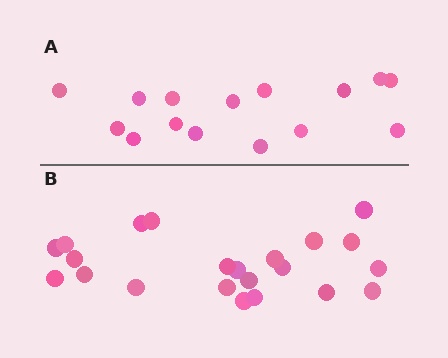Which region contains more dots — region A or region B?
Region B (the bottom region) has more dots.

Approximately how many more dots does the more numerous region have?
Region B has roughly 8 or so more dots than region A.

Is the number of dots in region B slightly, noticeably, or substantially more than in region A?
Region B has substantially more. The ratio is roughly 1.5 to 1.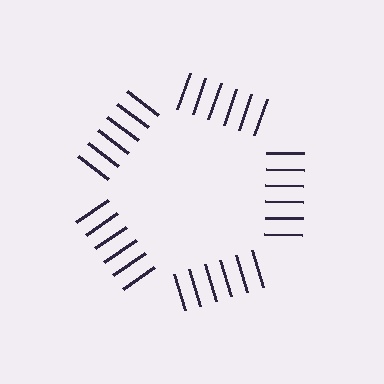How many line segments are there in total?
30 — 6 along each of the 5 edges.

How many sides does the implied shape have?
5 sides — the line-ends trace a pentagon.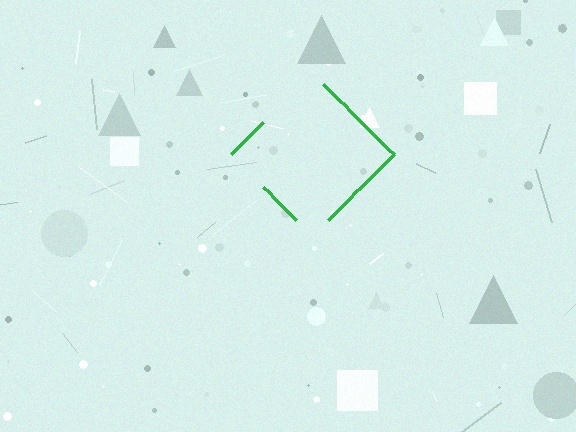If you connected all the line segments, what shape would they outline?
They would outline a diamond.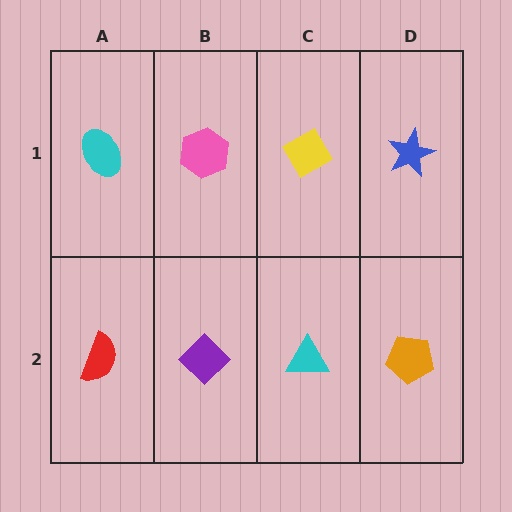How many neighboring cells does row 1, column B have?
3.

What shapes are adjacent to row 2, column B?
A pink hexagon (row 1, column B), a red semicircle (row 2, column A), a cyan triangle (row 2, column C).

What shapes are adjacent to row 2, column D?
A blue star (row 1, column D), a cyan triangle (row 2, column C).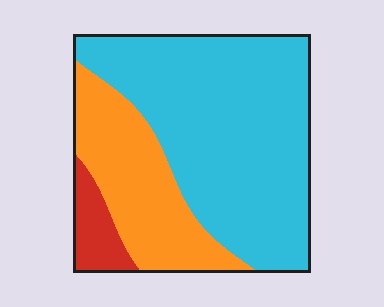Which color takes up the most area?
Cyan, at roughly 65%.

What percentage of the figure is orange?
Orange takes up about one quarter (1/4) of the figure.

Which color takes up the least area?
Red, at roughly 10%.